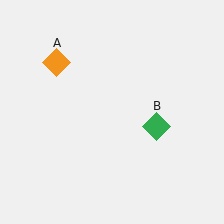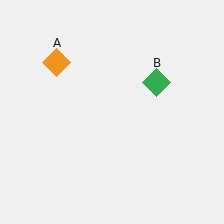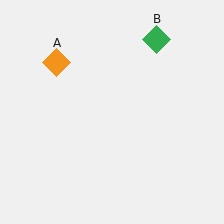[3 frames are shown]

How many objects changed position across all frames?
1 object changed position: green diamond (object B).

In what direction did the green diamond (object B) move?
The green diamond (object B) moved up.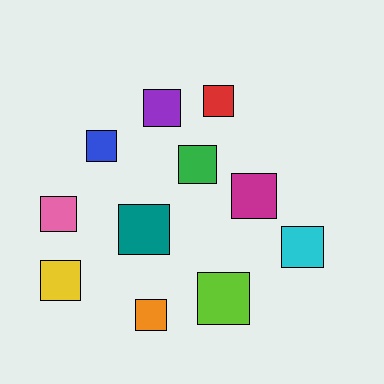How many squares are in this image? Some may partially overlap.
There are 11 squares.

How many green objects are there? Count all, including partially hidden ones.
There is 1 green object.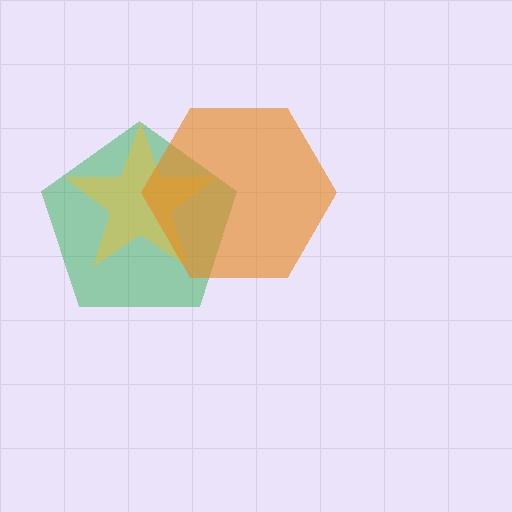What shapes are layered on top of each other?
The layered shapes are: a green pentagon, a yellow star, an orange hexagon.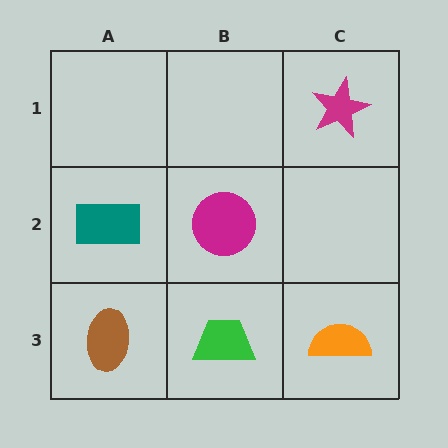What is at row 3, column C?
An orange semicircle.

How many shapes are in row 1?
1 shape.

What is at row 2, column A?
A teal rectangle.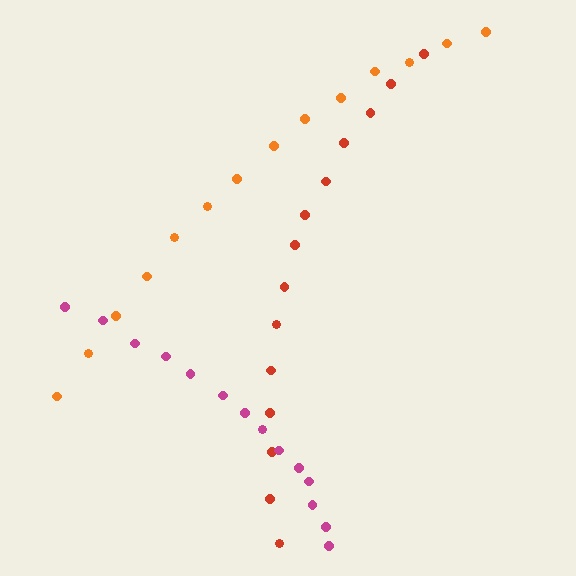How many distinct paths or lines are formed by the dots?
There are 3 distinct paths.